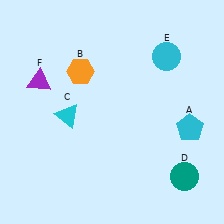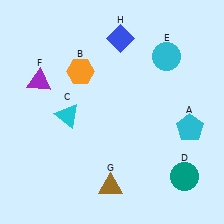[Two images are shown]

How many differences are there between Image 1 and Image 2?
There are 2 differences between the two images.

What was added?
A brown triangle (G), a blue diamond (H) were added in Image 2.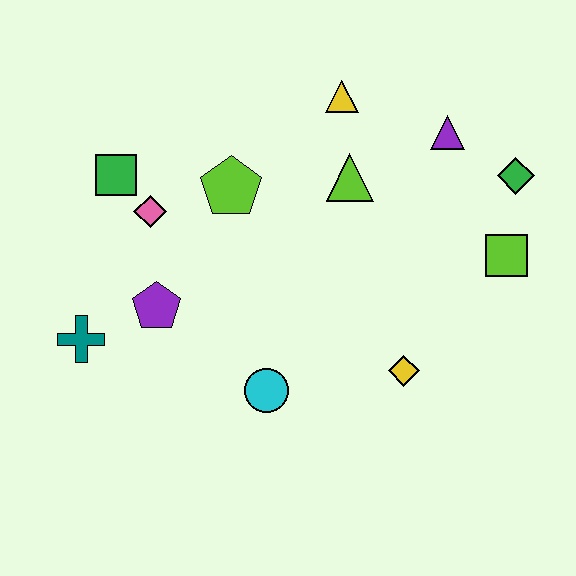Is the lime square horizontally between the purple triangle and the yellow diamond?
No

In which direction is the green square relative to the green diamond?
The green square is to the left of the green diamond.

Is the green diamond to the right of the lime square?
Yes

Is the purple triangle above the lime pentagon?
Yes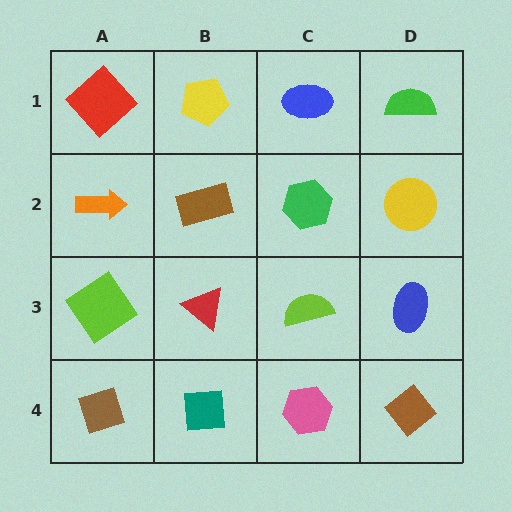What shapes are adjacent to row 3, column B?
A brown rectangle (row 2, column B), a teal square (row 4, column B), a lime diamond (row 3, column A), a lime semicircle (row 3, column C).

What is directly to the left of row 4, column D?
A pink hexagon.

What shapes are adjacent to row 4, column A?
A lime diamond (row 3, column A), a teal square (row 4, column B).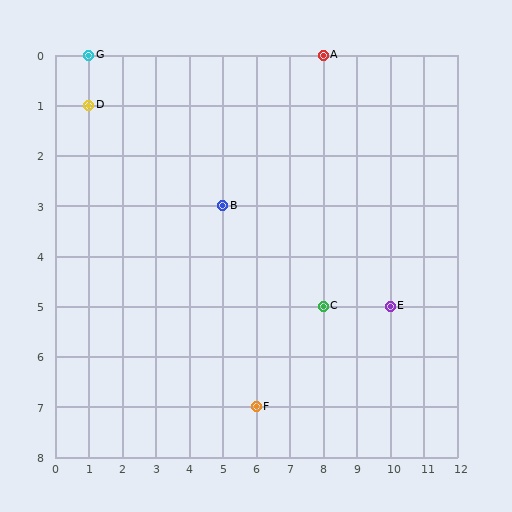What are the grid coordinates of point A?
Point A is at grid coordinates (8, 0).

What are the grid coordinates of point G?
Point G is at grid coordinates (1, 0).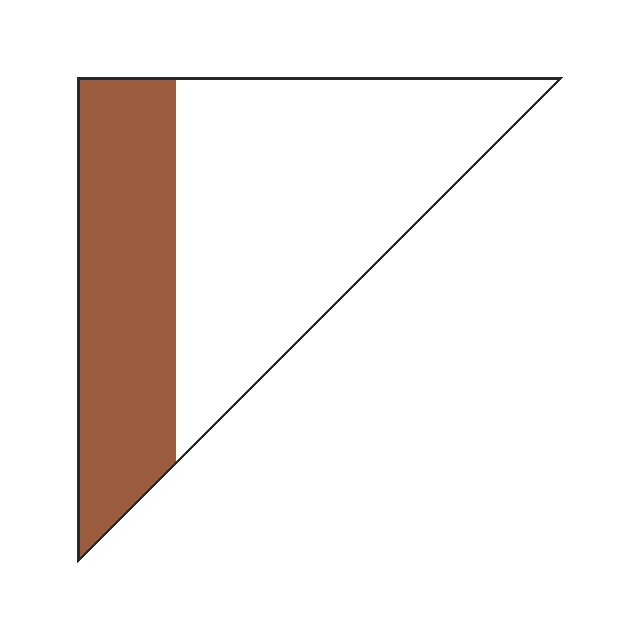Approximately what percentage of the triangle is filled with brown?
Approximately 35%.